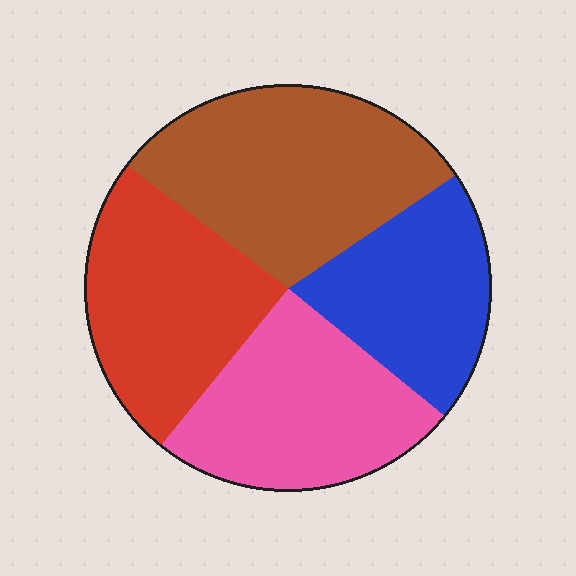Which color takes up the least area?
Blue, at roughly 20%.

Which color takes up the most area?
Brown, at roughly 30%.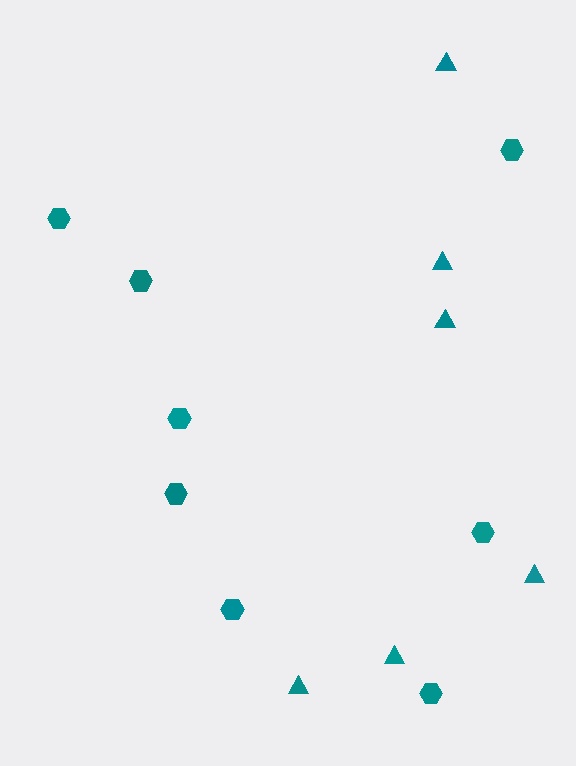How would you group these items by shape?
There are 2 groups: one group of hexagons (8) and one group of triangles (6).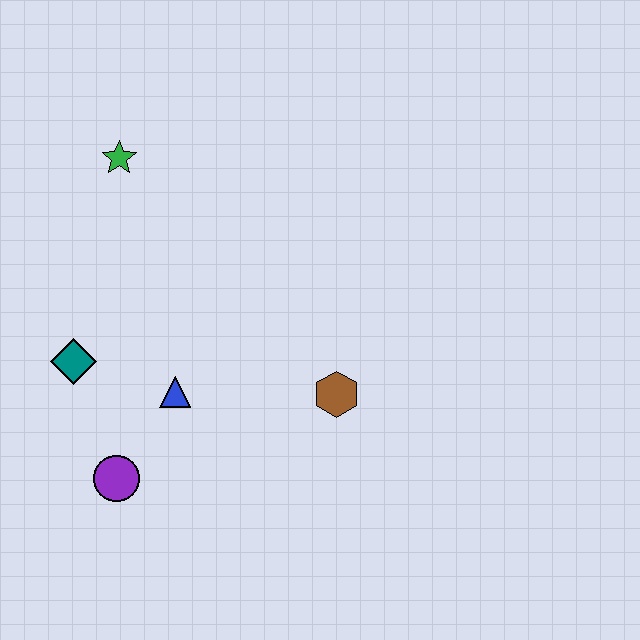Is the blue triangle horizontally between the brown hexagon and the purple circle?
Yes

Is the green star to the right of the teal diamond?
Yes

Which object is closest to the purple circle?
The blue triangle is closest to the purple circle.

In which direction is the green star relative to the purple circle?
The green star is above the purple circle.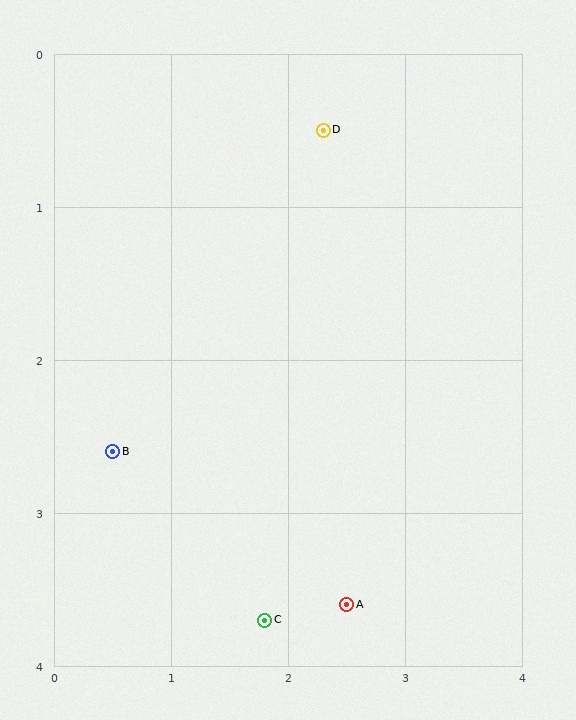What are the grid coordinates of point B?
Point B is at approximately (0.5, 2.6).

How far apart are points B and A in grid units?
Points B and A are about 2.2 grid units apart.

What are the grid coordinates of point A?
Point A is at approximately (2.5, 3.6).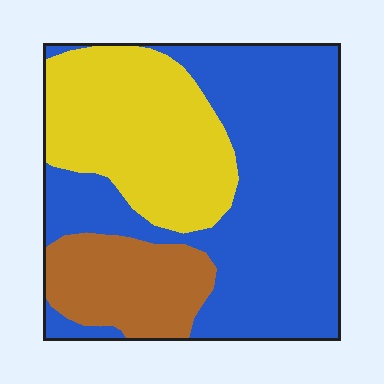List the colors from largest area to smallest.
From largest to smallest: blue, yellow, brown.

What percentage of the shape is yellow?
Yellow takes up between a quarter and a half of the shape.